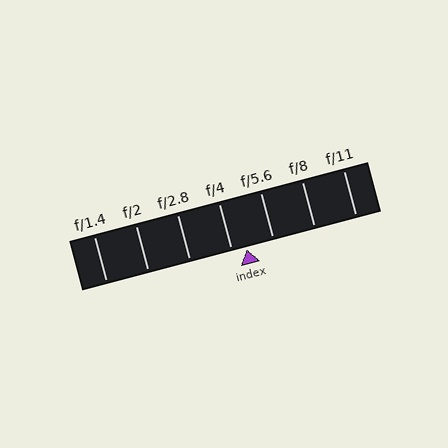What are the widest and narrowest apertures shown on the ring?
The widest aperture shown is f/1.4 and the narrowest is f/11.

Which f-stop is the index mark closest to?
The index mark is closest to f/4.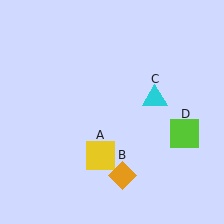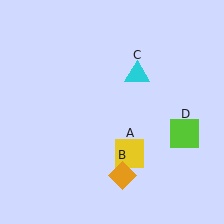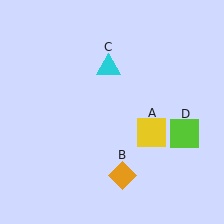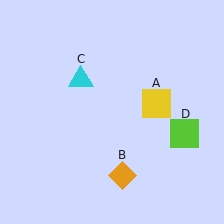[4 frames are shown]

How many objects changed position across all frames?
2 objects changed position: yellow square (object A), cyan triangle (object C).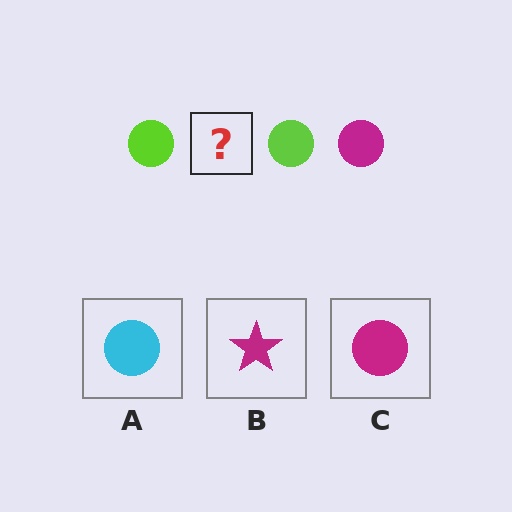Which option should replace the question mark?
Option C.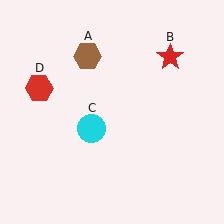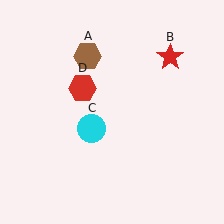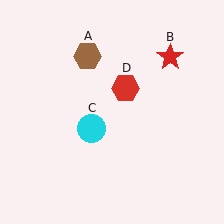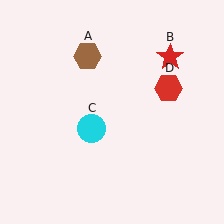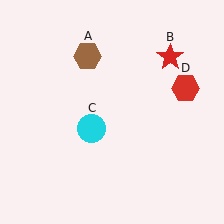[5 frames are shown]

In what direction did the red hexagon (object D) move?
The red hexagon (object D) moved right.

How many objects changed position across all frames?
1 object changed position: red hexagon (object D).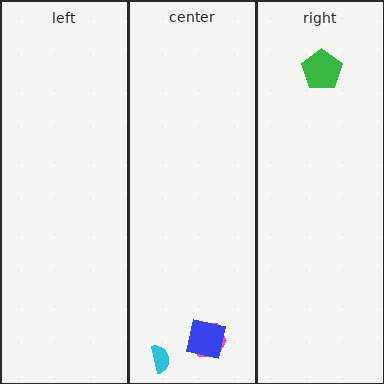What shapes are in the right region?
The green pentagon.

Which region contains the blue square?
The center region.